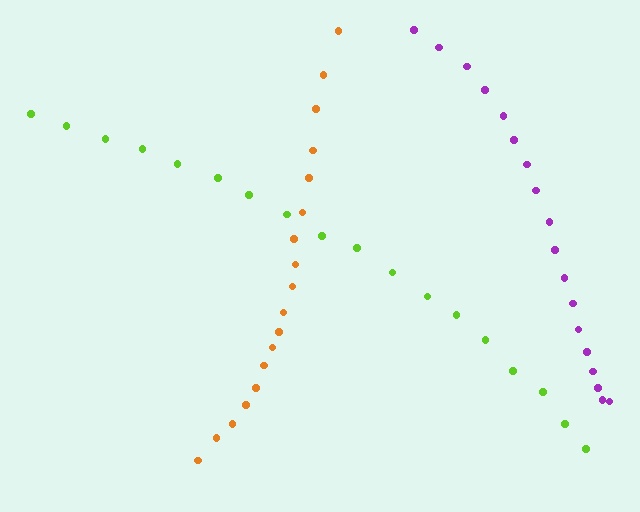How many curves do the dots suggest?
There are 3 distinct paths.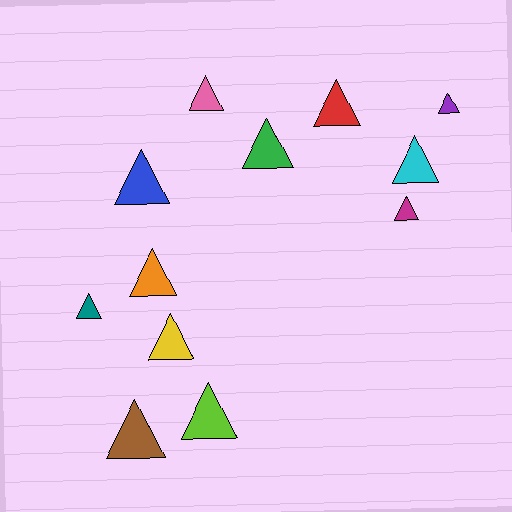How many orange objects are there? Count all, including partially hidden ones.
There is 1 orange object.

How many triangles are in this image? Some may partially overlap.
There are 12 triangles.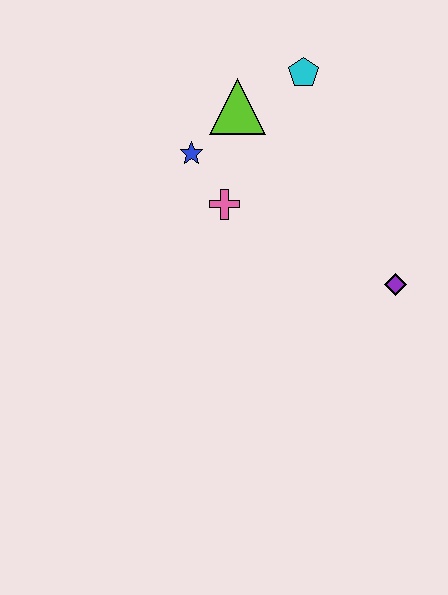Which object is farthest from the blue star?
The purple diamond is farthest from the blue star.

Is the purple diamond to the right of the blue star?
Yes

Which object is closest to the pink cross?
The blue star is closest to the pink cross.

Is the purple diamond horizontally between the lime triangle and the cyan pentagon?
No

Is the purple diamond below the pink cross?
Yes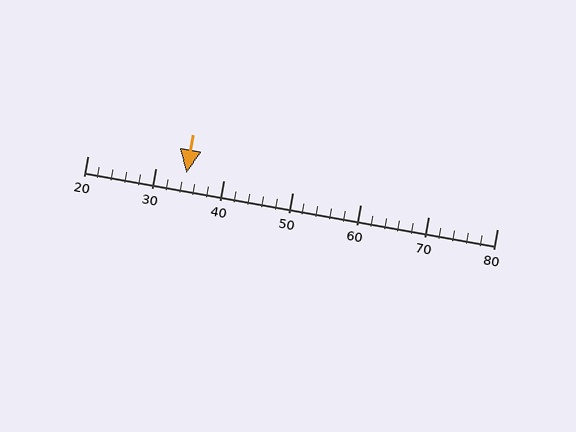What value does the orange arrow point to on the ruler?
The orange arrow points to approximately 34.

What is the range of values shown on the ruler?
The ruler shows values from 20 to 80.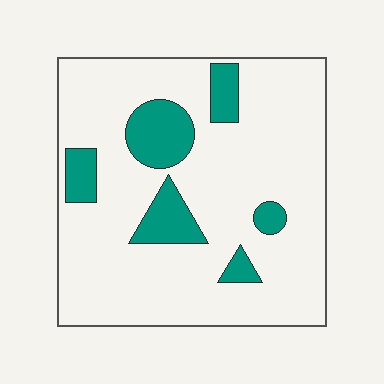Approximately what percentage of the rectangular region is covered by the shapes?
Approximately 15%.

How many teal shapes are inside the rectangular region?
6.